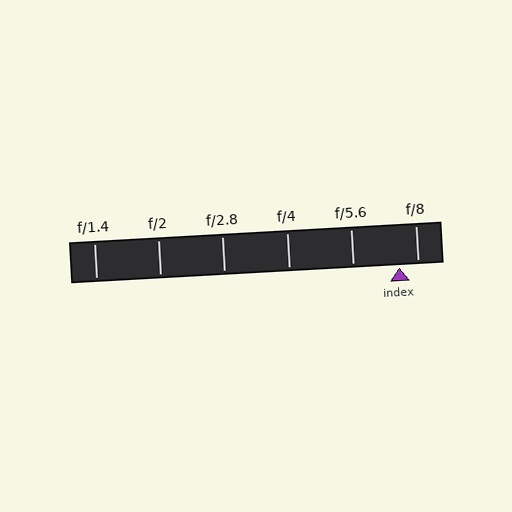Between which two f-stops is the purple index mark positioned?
The index mark is between f/5.6 and f/8.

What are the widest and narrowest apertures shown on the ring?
The widest aperture shown is f/1.4 and the narrowest is f/8.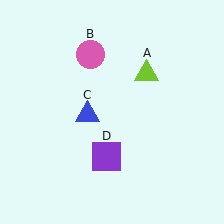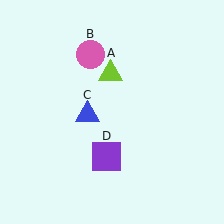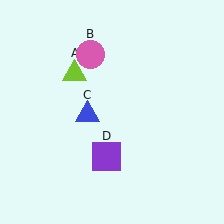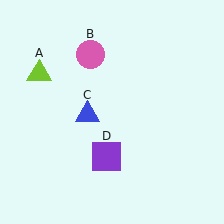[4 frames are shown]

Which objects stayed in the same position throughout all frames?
Pink circle (object B) and blue triangle (object C) and purple square (object D) remained stationary.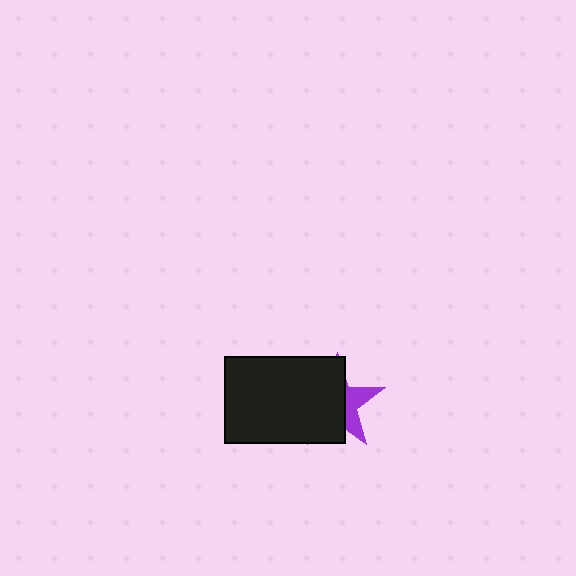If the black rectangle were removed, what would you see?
You would see the complete purple star.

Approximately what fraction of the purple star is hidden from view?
Roughly 67% of the purple star is hidden behind the black rectangle.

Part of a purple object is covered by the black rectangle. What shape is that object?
It is a star.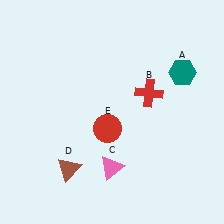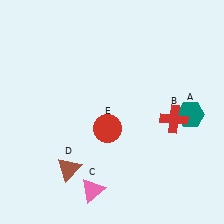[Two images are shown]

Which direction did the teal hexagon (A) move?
The teal hexagon (A) moved down.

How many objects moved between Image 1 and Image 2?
3 objects moved between the two images.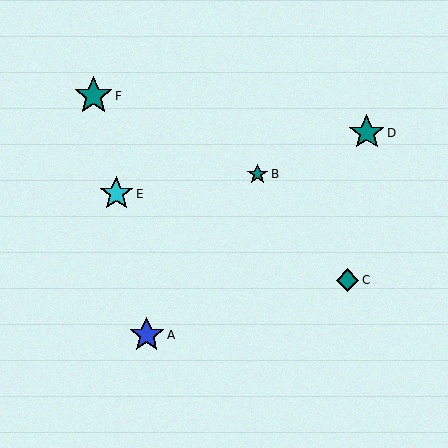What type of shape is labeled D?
Shape D is a teal star.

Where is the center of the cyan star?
The center of the cyan star is at (116, 194).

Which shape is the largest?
The teal star (labeled F) is the largest.